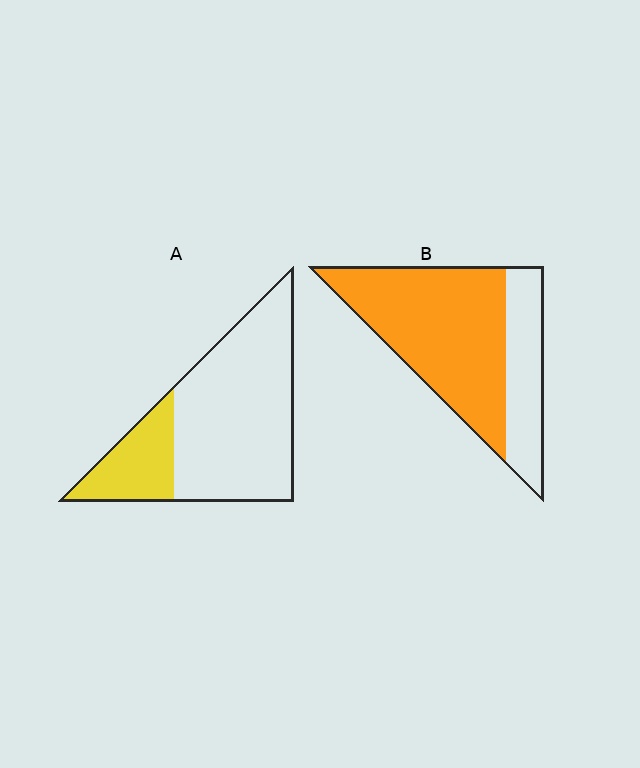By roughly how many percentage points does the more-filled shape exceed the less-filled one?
By roughly 45 percentage points (B over A).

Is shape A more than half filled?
No.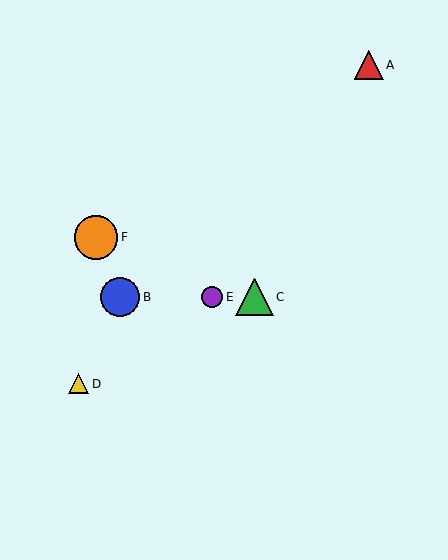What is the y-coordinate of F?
Object F is at y≈237.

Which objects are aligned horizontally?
Objects B, C, E are aligned horizontally.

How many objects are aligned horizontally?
3 objects (B, C, E) are aligned horizontally.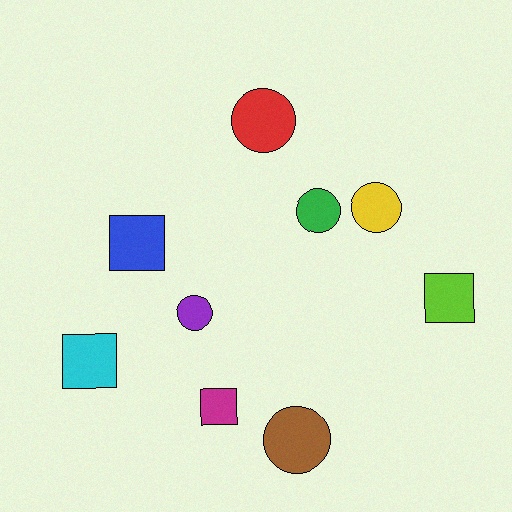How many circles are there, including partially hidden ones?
There are 5 circles.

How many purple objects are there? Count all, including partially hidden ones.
There is 1 purple object.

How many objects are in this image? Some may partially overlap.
There are 9 objects.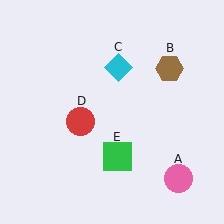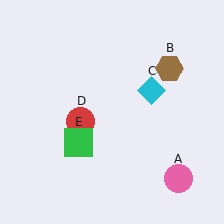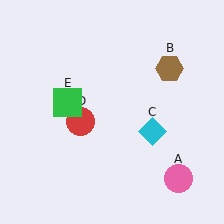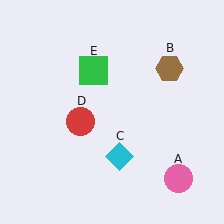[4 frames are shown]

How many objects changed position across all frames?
2 objects changed position: cyan diamond (object C), green square (object E).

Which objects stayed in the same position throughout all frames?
Pink circle (object A) and brown hexagon (object B) and red circle (object D) remained stationary.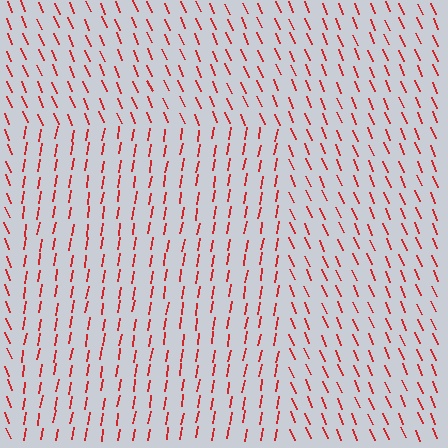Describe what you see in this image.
The image is filled with small red line segments. A rectangle region in the image has lines oriented differently from the surrounding lines, creating a visible texture boundary.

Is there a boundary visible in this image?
Yes, there is a texture boundary formed by a change in line orientation.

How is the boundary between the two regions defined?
The boundary is defined purely by a change in line orientation (approximately 32 degrees difference). All lines are the same color and thickness.